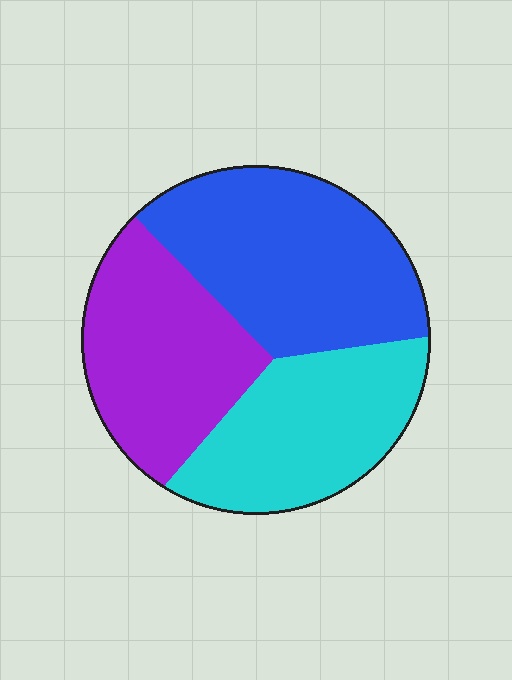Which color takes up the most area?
Blue, at roughly 40%.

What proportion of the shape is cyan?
Cyan covers about 30% of the shape.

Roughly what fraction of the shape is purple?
Purple covers around 30% of the shape.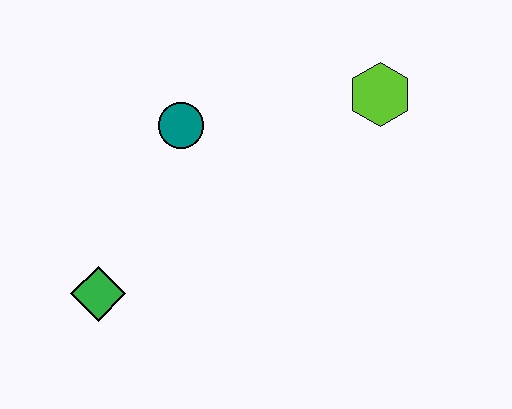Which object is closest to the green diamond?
The teal circle is closest to the green diamond.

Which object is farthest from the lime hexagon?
The green diamond is farthest from the lime hexagon.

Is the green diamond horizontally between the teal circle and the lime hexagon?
No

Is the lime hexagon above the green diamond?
Yes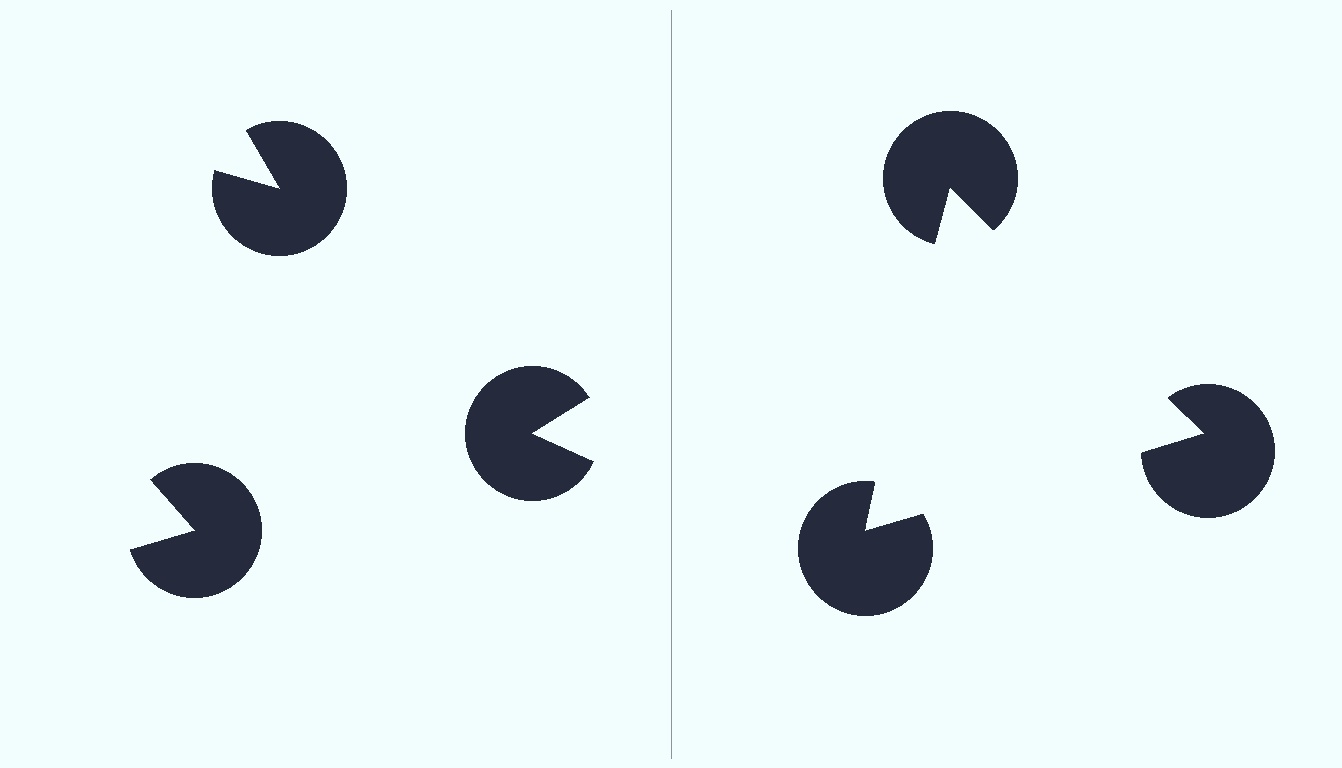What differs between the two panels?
The pac-man discs are positioned identically on both sides; only the wedge orientations differ. On the right they align to a triangle; on the left they are misaligned.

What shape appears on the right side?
An illusory triangle.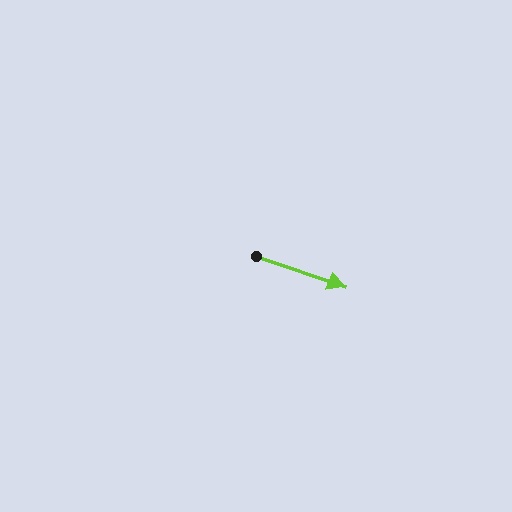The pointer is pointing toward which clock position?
Roughly 4 o'clock.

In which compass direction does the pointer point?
East.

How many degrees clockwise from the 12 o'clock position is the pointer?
Approximately 109 degrees.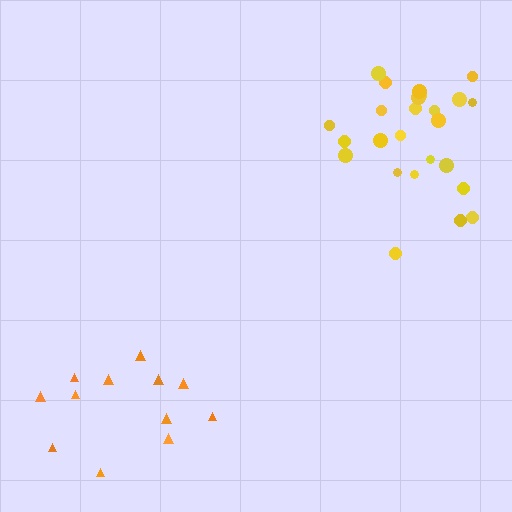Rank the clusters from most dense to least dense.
yellow, orange.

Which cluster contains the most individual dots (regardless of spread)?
Yellow (25).